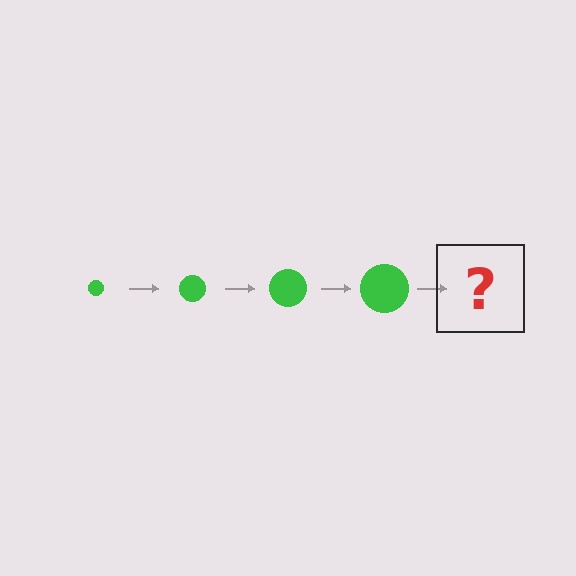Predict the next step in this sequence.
The next step is a green circle, larger than the previous one.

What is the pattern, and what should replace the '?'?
The pattern is that the circle gets progressively larger each step. The '?' should be a green circle, larger than the previous one.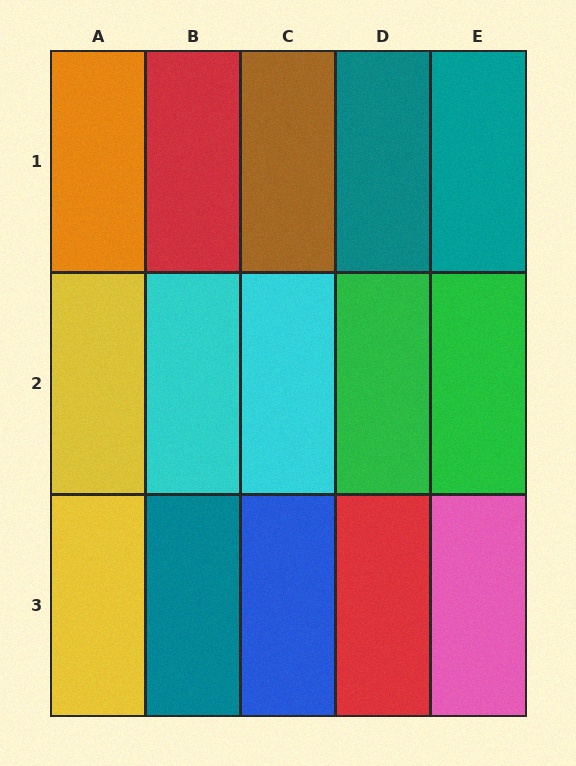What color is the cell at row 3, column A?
Yellow.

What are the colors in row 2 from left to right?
Yellow, cyan, cyan, green, green.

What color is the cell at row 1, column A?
Orange.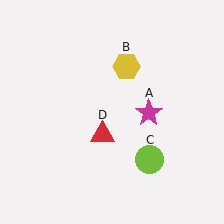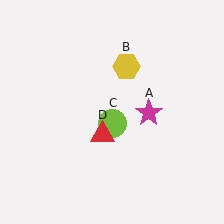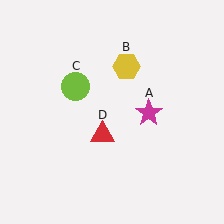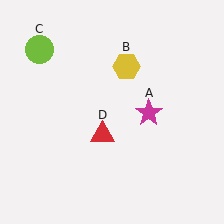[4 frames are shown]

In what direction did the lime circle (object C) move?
The lime circle (object C) moved up and to the left.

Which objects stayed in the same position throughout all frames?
Magenta star (object A) and yellow hexagon (object B) and red triangle (object D) remained stationary.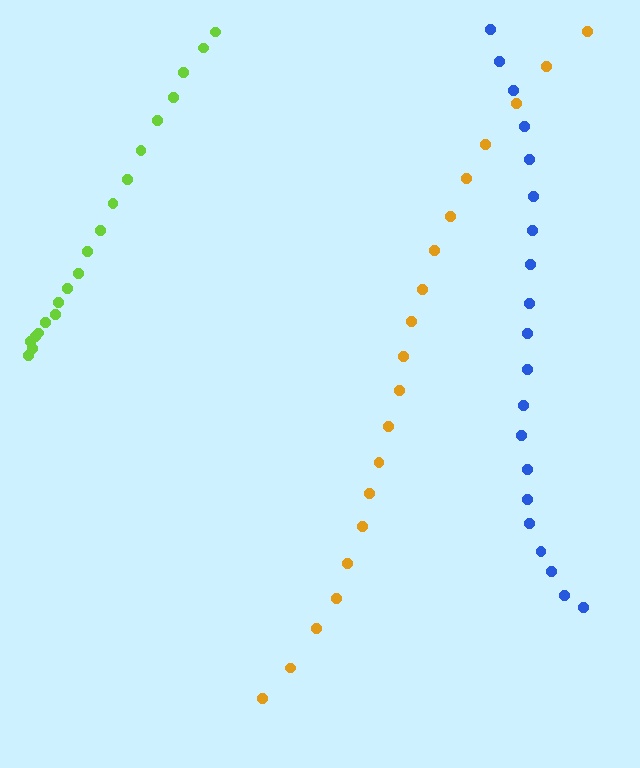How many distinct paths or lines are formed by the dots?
There are 3 distinct paths.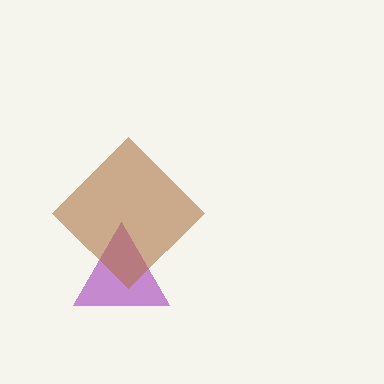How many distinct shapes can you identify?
There are 2 distinct shapes: a purple triangle, a brown diamond.